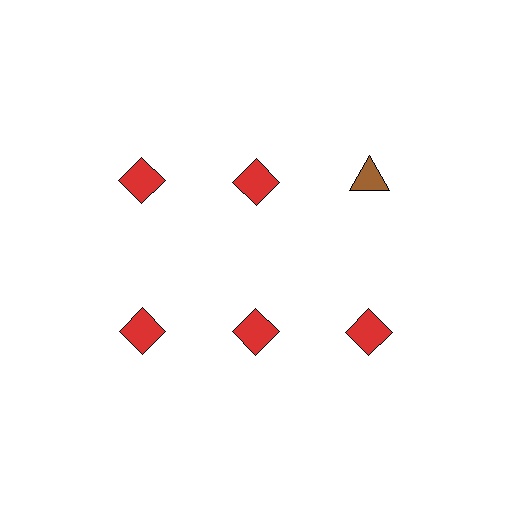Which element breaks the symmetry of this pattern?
The brown triangle in the top row, center column breaks the symmetry. All other shapes are red diamonds.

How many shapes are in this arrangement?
There are 6 shapes arranged in a grid pattern.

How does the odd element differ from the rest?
It differs in both color (brown instead of red) and shape (triangle instead of diamond).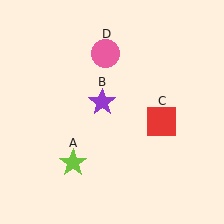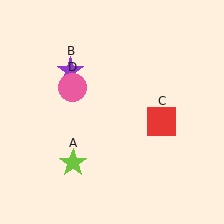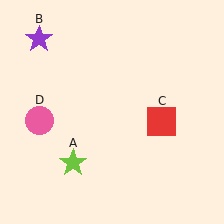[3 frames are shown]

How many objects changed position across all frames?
2 objects changed position: purple star (object B), pink circle (object D).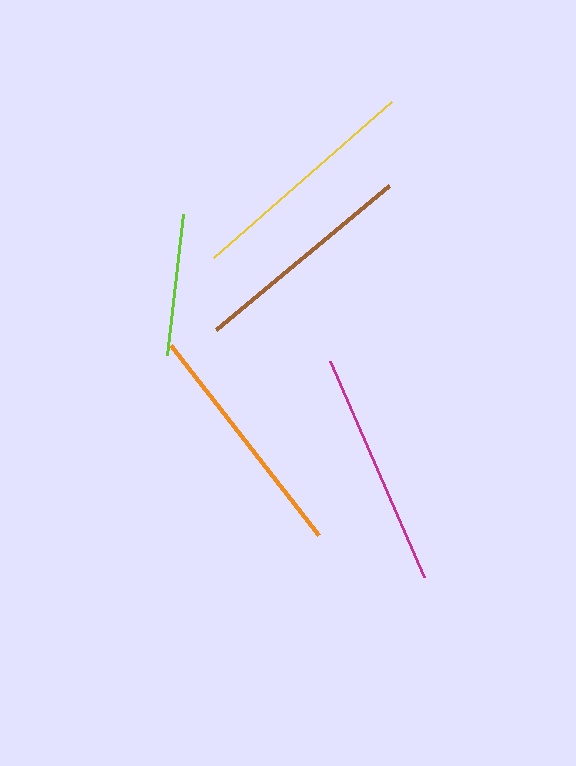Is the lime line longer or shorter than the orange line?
The orange line is longer than the lime line.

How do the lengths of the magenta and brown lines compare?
The magenta and brown lines are approximately the same length.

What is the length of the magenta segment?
The magenta segment is approximately 236 pixels long.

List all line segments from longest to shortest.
From longest to shortest: orange, yellow, magenta, brown, lime.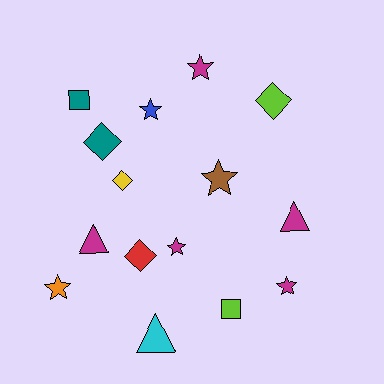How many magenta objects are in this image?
There are 5 magenta objects.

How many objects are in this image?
There are 15 objects.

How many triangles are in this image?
There are 3 triangles.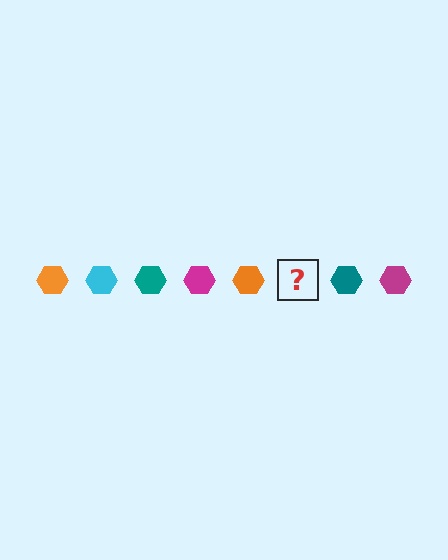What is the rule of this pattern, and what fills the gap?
The rule is that the pattern cycles through orange, cyan, teal, magenta hexagons. The gap should be filled with a cyan hexagon.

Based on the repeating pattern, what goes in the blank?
The blank should be a cyan hexagon.